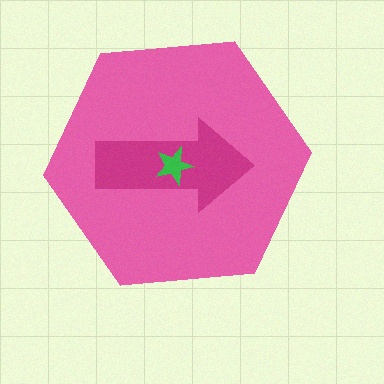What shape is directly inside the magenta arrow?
The green star.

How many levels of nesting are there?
3.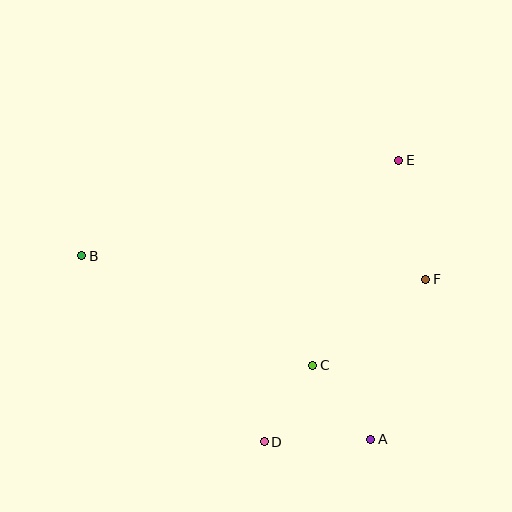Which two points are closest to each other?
Points C and D are closest to each other.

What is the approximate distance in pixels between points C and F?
The distance between C and F is approximately 142 pixels.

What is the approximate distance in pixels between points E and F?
The distance between E and F is approximately 122 pixels.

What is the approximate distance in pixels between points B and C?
The distance between B and C is approximately 255 pixels.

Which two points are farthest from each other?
Points B and F are farthest from each other.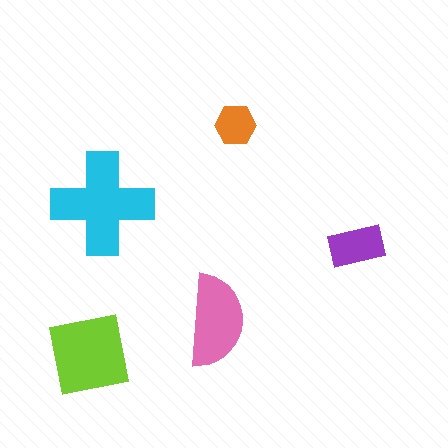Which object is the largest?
The cyan cross.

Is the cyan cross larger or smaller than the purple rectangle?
Larger.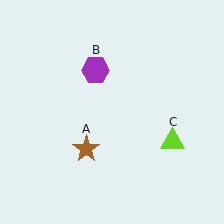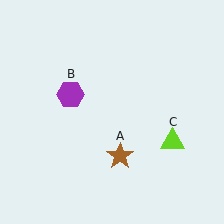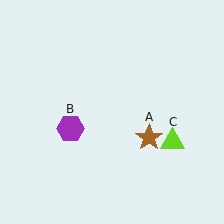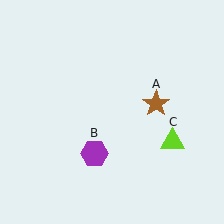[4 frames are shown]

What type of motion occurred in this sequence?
The brown star (object A), purple hexagon (object B) rotated counterclockwise around the center of the scene.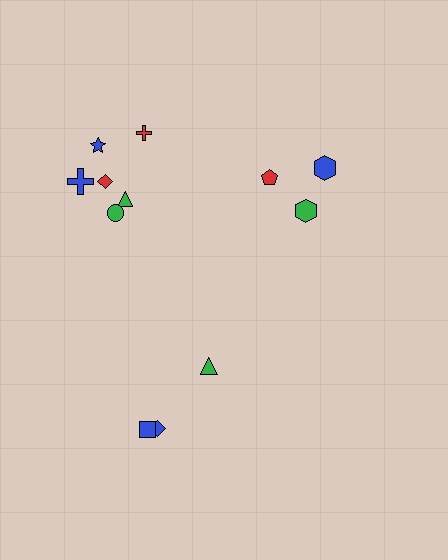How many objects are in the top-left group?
There are 6 objects.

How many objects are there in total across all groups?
There are 12 objects.